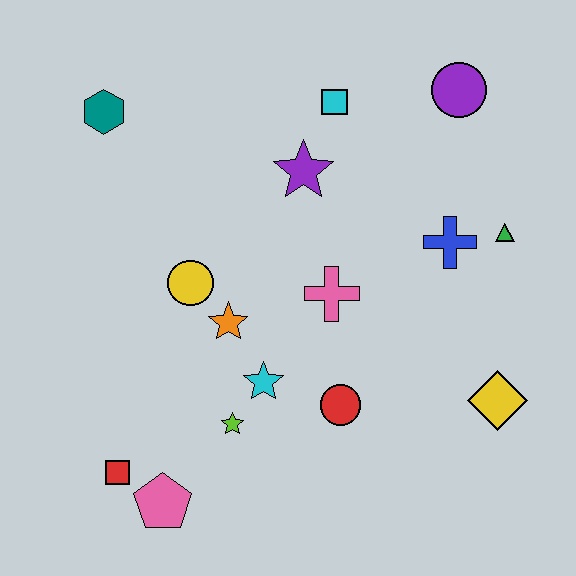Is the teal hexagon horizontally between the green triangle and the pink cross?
No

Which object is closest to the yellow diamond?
The red circle is closest to the yellow diamond.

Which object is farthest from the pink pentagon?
The purple circle is farthest from the pink pentagon.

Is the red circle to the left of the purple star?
No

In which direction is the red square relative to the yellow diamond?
The red square is to the left of the yellow diamond.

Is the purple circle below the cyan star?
No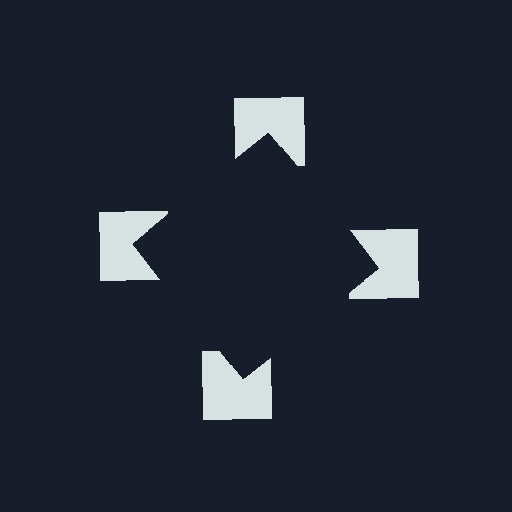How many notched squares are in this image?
There are 4 — one at each vertex of the illusory square.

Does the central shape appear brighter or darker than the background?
It typically appears slightly darker than the background, even though no actual brightness change is drawn.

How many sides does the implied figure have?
4 sides.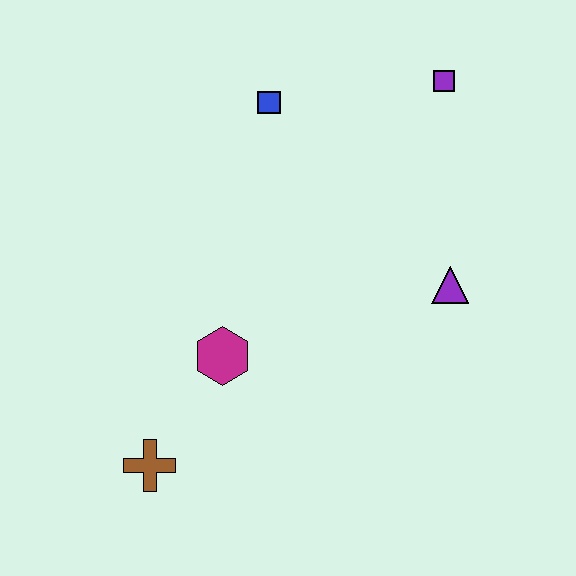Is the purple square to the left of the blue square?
No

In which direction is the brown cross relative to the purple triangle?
The brown cross is to the left of the purple triangle.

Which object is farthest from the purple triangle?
The brown cross is farthest from the purple triangle.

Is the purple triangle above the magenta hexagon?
Yes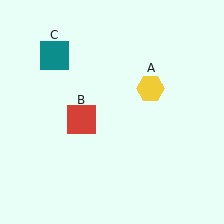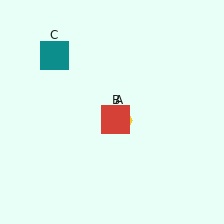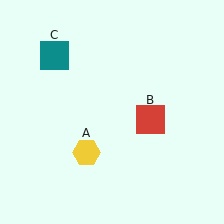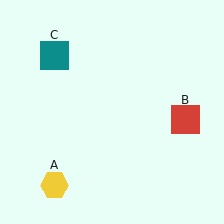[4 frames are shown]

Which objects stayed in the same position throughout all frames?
Teal square (object C) remained stationary.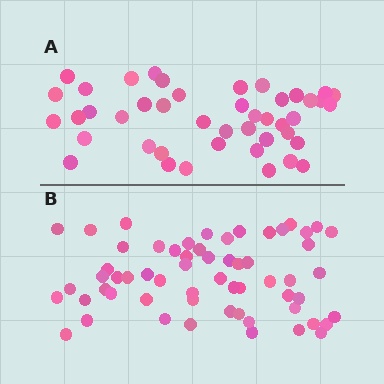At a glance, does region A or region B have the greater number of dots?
Region B (the bottom region) has more dots.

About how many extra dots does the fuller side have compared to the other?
Region B has approximately 15 more dots than region A.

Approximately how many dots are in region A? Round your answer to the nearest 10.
About 40 dots. (The exact count is 44, which rounds to 40.)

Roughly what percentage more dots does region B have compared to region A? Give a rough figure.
About 35% more.